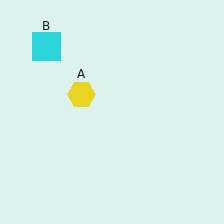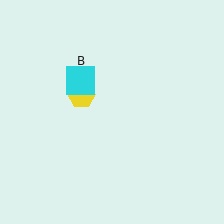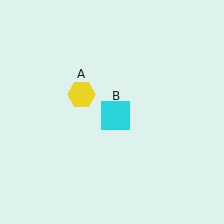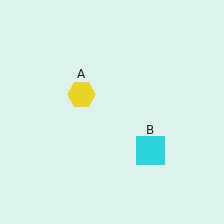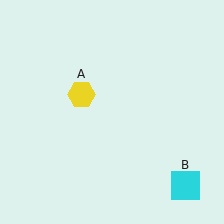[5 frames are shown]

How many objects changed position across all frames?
1 object changed position: cyan square (object B).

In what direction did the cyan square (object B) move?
The cyan square (object B) moved down and to the right.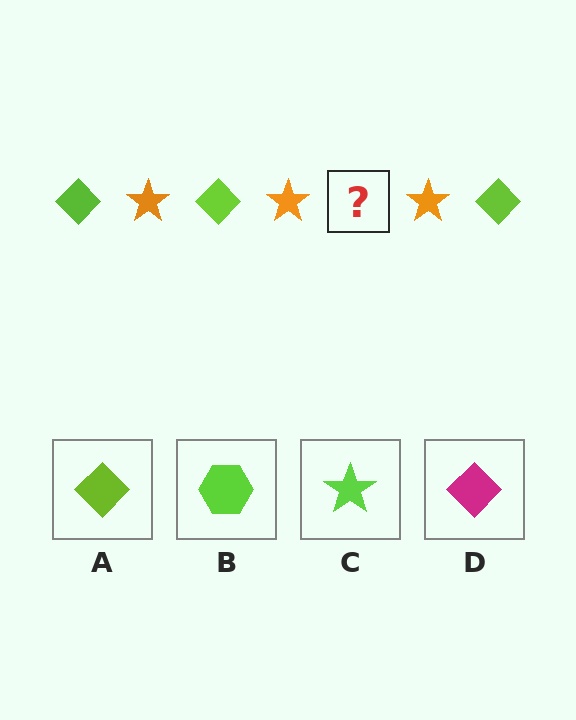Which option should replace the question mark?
Option A.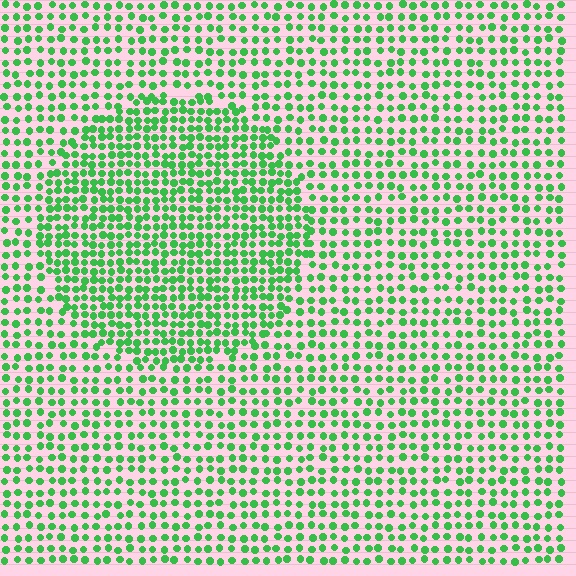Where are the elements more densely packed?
The elements are more densely packed inside the circle boundary.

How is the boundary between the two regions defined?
The boundary is defined by a change in element density (approximately 1.6x ratio). All elements are the same color, size, and shape.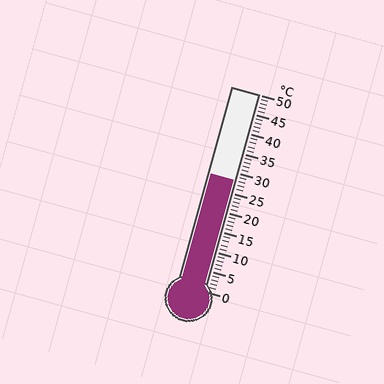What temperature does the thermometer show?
The thermometer shows approximately 28°C.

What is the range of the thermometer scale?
The thermometer scale ranges from 0°C to 50°C.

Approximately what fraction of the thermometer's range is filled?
The thermometer is filled to approximately 55% of its range.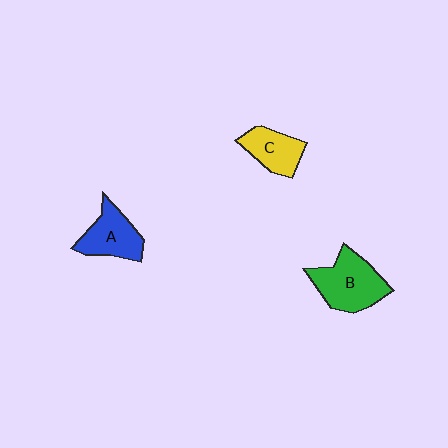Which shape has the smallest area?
Shape C (yellow).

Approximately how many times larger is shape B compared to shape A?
Approximately 1.3 times.